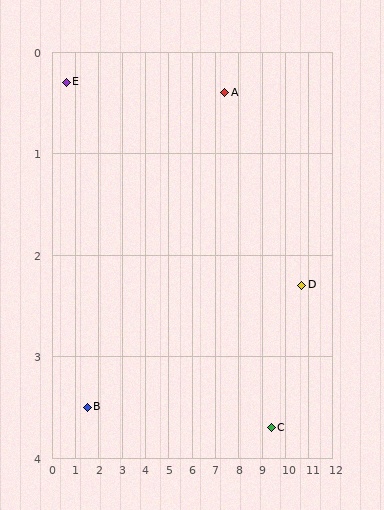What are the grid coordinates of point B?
Point B is at approximately (1.5, 3.5).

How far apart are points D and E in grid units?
Points D and E are about 10.3 grid units apart.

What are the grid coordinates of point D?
Point D is at approximately (10.7, 2.3).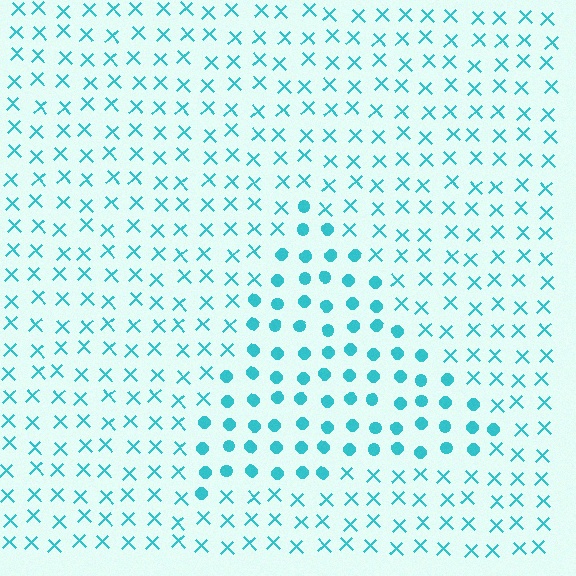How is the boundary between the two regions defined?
The boundary is defined by a change in element shape: circles inside vs. X marks outside. All elements share the same color and spacing.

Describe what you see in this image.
The image is filled with small cyan elements arranged in a uniform grid. A triangle-shaped region contains circles, while the surrounding area contains X marks. The boundary is defined purely by the change in element shape.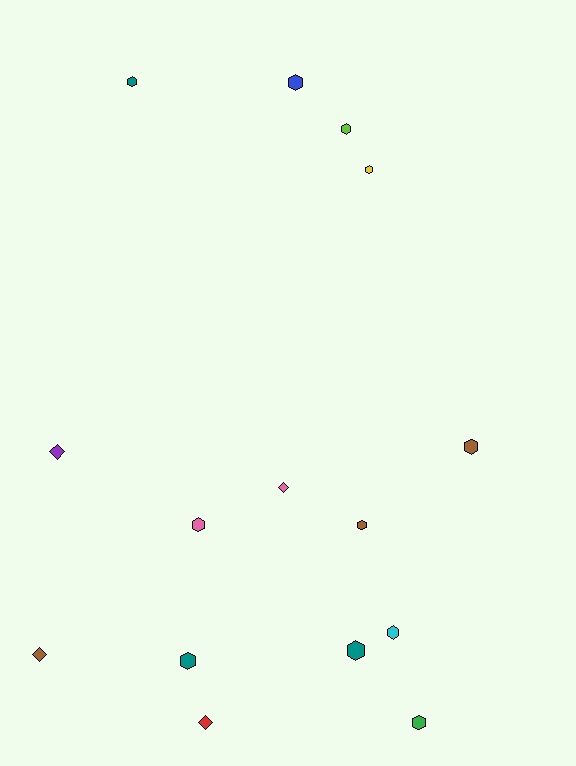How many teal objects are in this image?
There are 3 teal objects.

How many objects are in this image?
There are 15 objects.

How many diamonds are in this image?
There are 4 diamonds.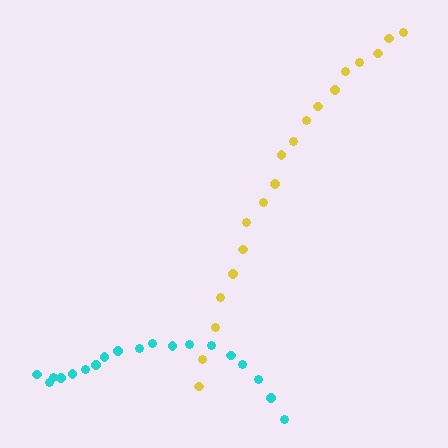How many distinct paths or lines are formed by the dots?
There are 2 distinct paths.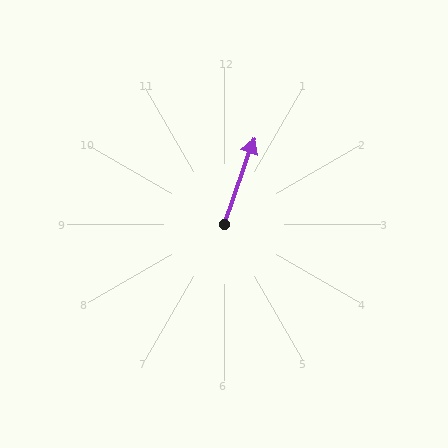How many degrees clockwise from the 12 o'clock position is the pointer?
Approximately 20 degrees.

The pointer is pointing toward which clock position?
Roughly 1 o'clock.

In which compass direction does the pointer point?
North.